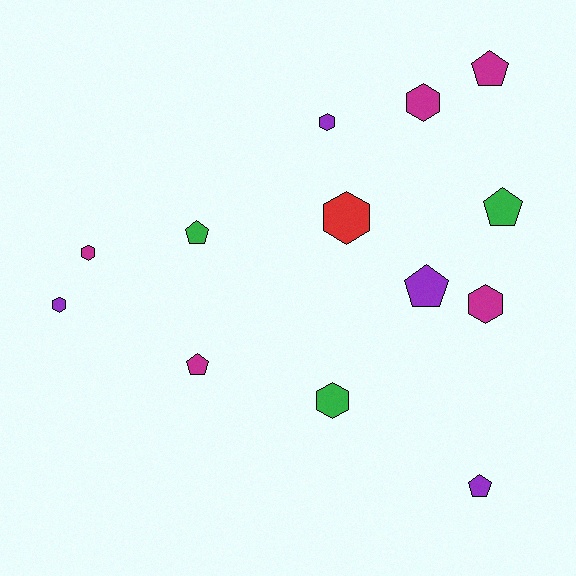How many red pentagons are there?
There are no red pentagons.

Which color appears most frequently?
Magenta, with 5 objects.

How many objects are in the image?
There are 13 objects.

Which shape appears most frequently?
Hexagon, with 7 objects.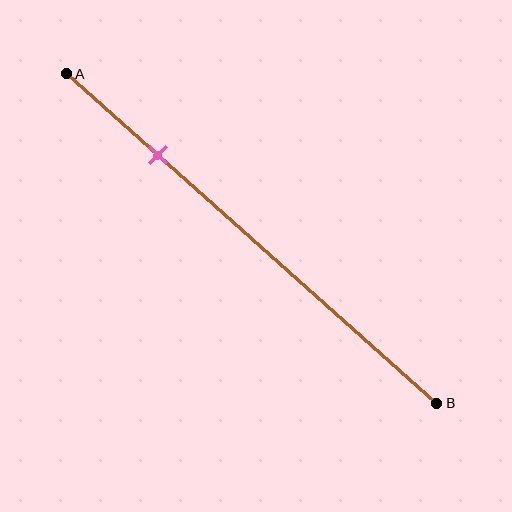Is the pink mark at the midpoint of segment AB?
No, the mark is at about 25% from A, not at the 50% midpoint.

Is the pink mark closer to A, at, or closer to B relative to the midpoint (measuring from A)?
The pink mark is closer to point A than the midpoint of segment AB.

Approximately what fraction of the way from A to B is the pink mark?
The pink mark is approximately 25% of the way from A to B.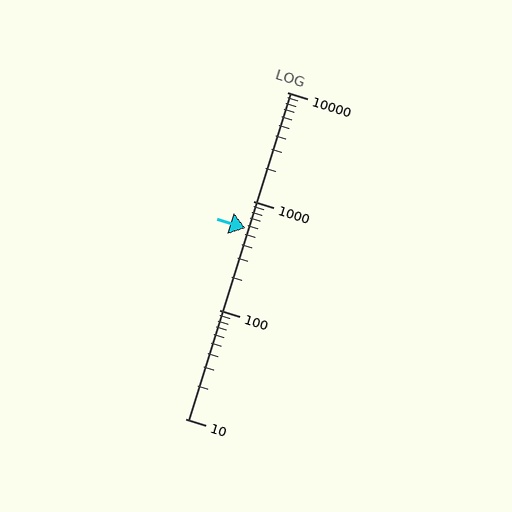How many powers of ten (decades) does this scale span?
The scale spans 3 decades, from 10 to 10000.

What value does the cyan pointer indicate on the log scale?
The pointer indicates approximately 560.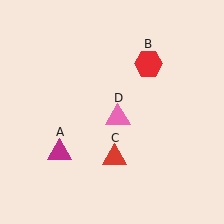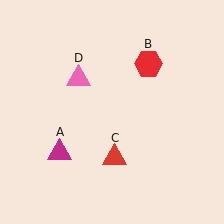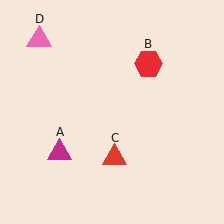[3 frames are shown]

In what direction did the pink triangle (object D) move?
The pink triangle (object D) moved up and to the left.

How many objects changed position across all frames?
1 object changed position: pink triangle (object D).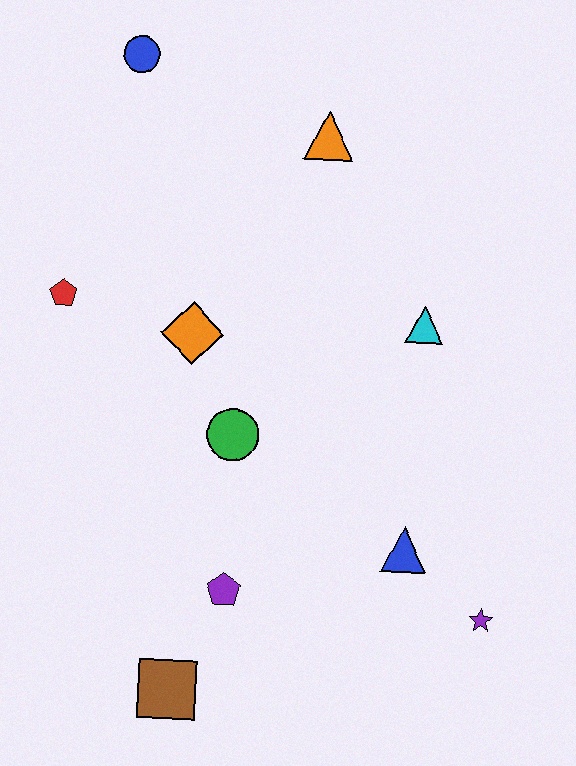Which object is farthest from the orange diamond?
The purple star is farthest from the orange diamond.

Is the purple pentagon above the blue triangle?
No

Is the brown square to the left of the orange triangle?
Yes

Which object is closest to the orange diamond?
The green circle is closest to the orange diamond.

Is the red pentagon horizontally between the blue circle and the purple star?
No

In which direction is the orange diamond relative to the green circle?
The orange diamond is above the green circle.